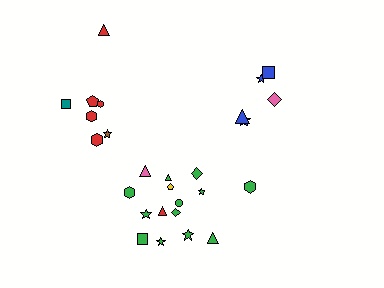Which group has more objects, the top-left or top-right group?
The top-left group.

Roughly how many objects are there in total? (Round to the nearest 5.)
Roughly 25 objects in total.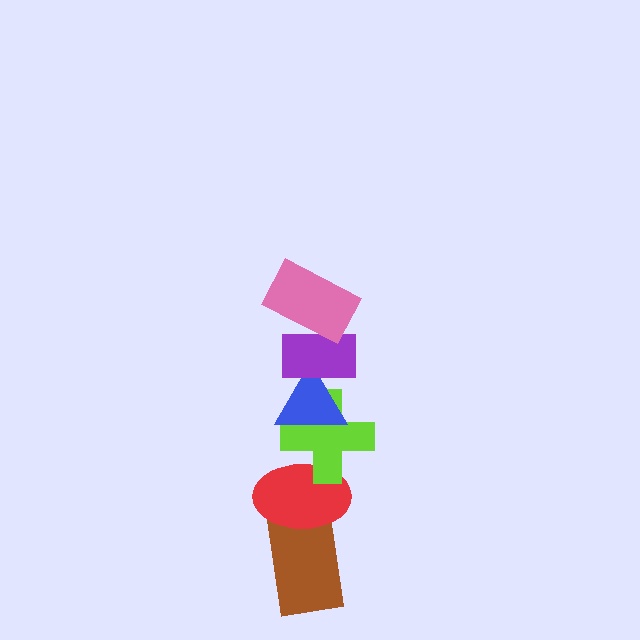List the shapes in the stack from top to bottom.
From top to bottom: the pink rectangle, the purple rectangle, the blue triangle, the lime cross, the red ellipse, the brown rectangle.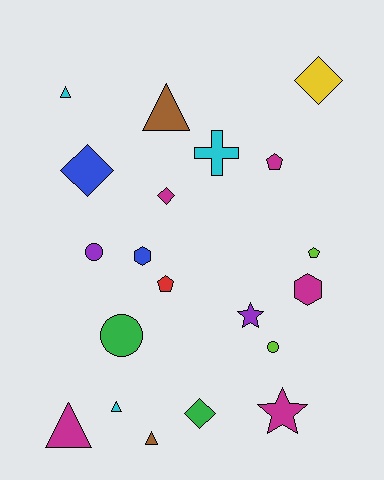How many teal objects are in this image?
There are no teal objects.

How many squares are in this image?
There are no squares.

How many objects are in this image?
There are 20 objects.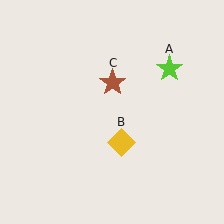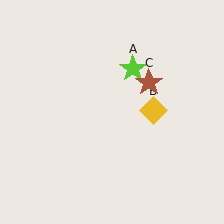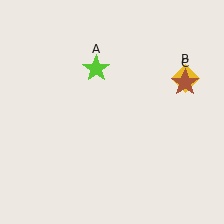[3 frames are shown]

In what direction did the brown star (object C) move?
The brown star (object C) moved right.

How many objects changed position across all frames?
3 objects changed position: lime star (object A), yellow diamond (object B), brown star (object C).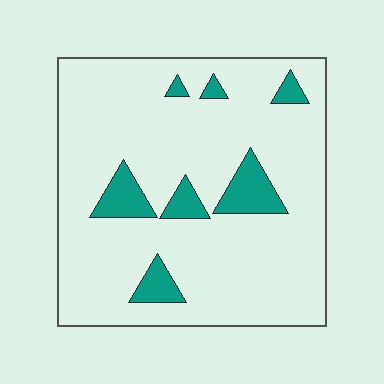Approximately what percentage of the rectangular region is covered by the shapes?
Approximately 10%.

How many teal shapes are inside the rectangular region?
7.